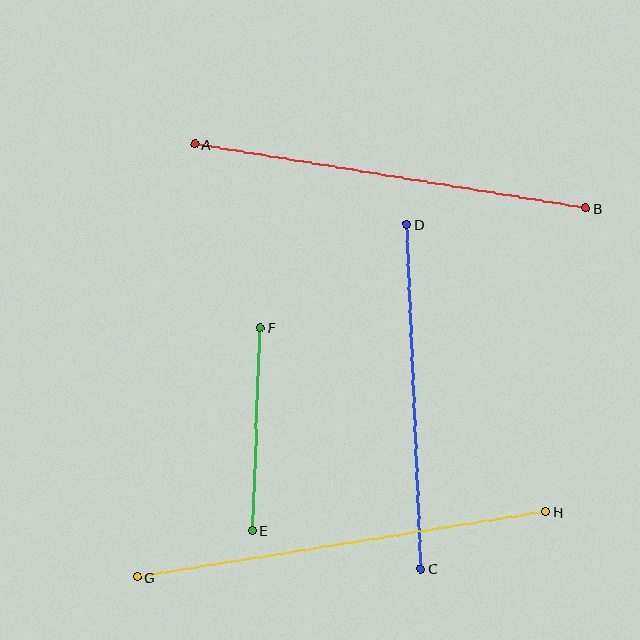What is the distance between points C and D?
The distance is approximately 345 pixels.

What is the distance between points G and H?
The distance is approximately 414 pixels.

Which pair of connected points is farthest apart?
Points G and H are farthest apart.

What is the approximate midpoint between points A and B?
The midpoint is at approximately (390, 176) pixels.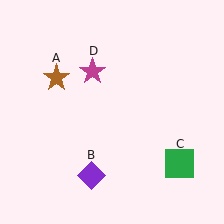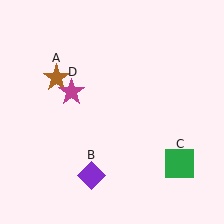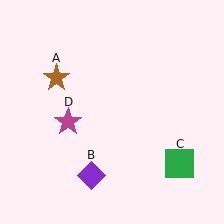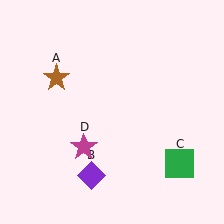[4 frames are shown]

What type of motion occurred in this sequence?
The magenta star (object D) rotated counterclockwise around the center of the scene.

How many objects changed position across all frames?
1 object changed position: magenta star (object D).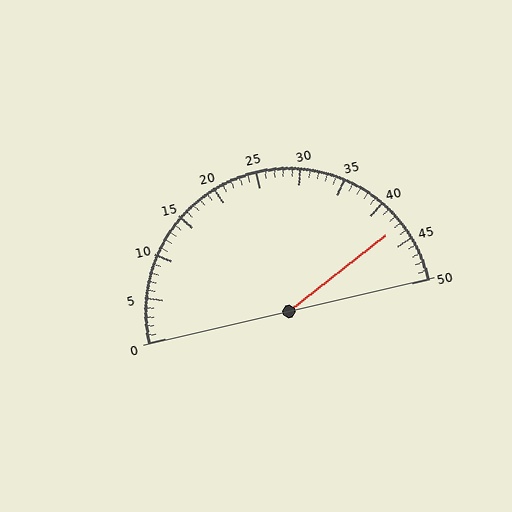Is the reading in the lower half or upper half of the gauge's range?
The reading is in the upper half of the range (0 to 50).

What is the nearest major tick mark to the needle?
The nearest major tick mark is 45.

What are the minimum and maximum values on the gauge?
The gauge ranges from 0 to 50.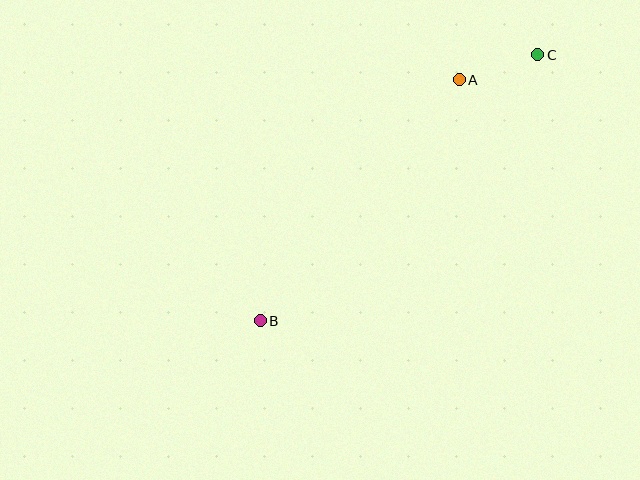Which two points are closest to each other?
Points A and C are closest to each other.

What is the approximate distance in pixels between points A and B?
The distance between A and B is approximately 312 pixels.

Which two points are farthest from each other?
Points B and C are farthest from each other.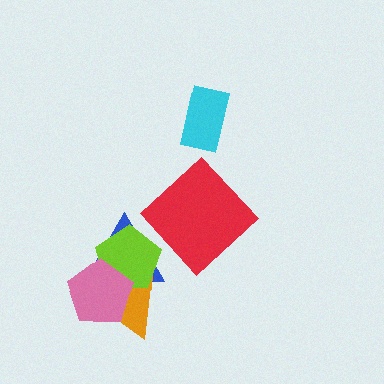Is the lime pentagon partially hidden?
Yes, it is partially covered by another shape.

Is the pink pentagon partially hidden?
No, no other shape covers it.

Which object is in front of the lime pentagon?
The pink pentagon is in front of the lime pentagon.